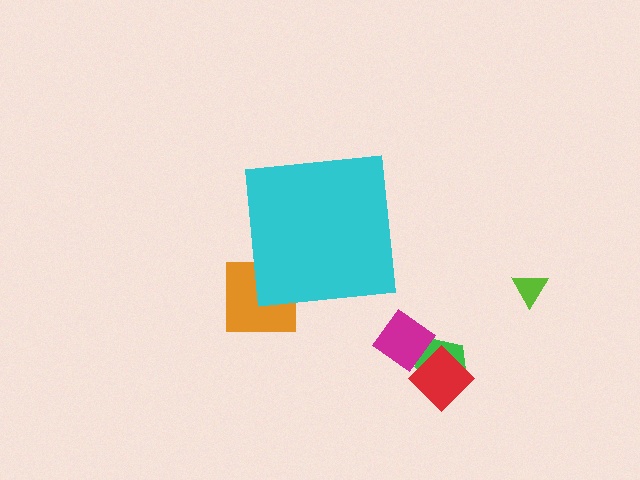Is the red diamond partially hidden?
No, the red diamond is fully visible.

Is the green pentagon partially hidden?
No, the green pentagon is fully visible.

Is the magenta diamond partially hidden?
No, the magenta diamond is fully visible.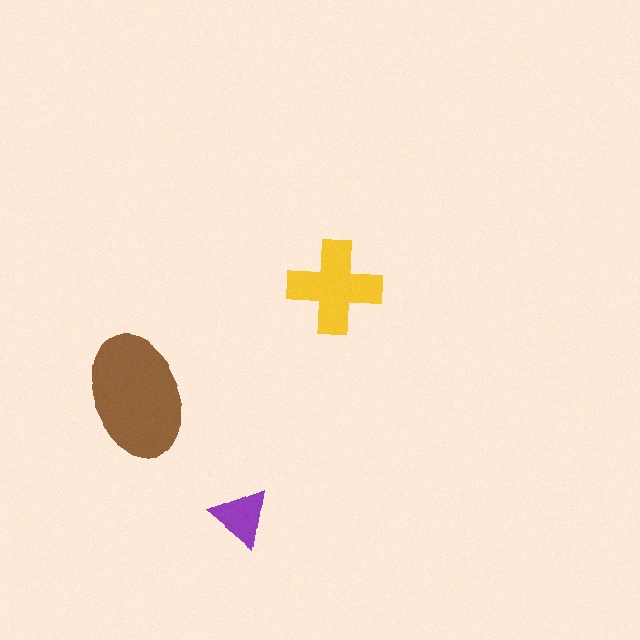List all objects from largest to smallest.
The brown ellipse, the yellow cross, the purple triangle.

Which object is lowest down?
The purple triangle is bottommost.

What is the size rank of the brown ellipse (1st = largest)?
1st.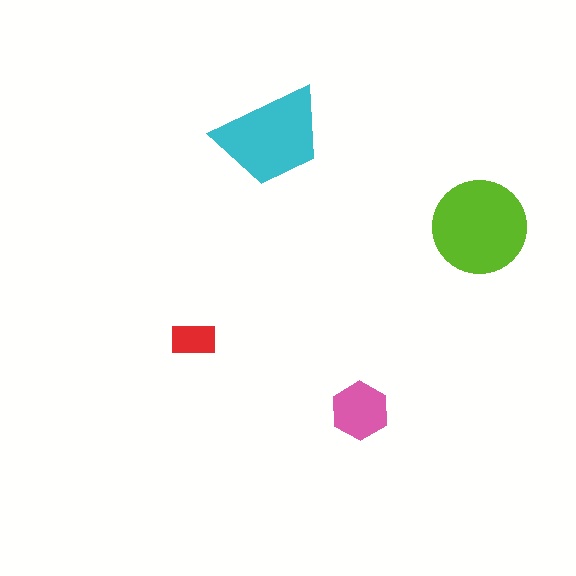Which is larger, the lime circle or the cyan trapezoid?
The lime circle.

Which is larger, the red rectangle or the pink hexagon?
The pink hexagon.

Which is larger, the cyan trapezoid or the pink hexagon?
The cyan trapezoid.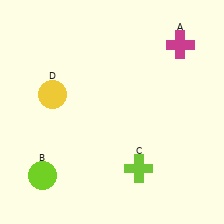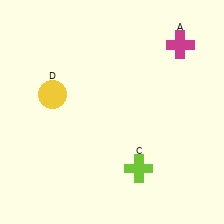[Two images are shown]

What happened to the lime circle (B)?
The lime circle (B) was removed in Image 2. It was in the bottom-left area of Image 1.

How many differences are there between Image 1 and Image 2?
There is 1 difference between the two images.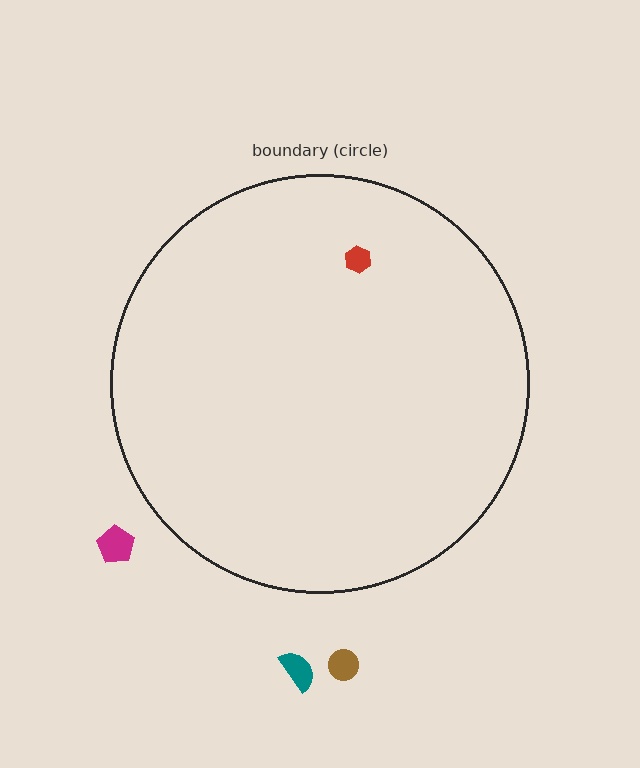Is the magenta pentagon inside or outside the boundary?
Outside.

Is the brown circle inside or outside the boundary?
Outside.